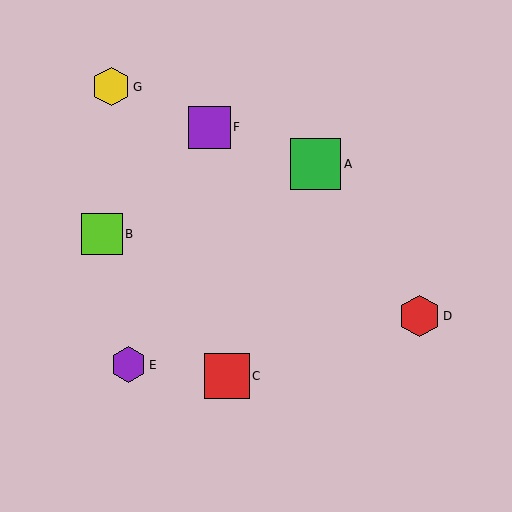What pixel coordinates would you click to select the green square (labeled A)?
Click at (316, 164) to select the green square A.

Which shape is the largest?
The green square (labeled A) is the largest.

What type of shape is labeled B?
Shape B is a lime square.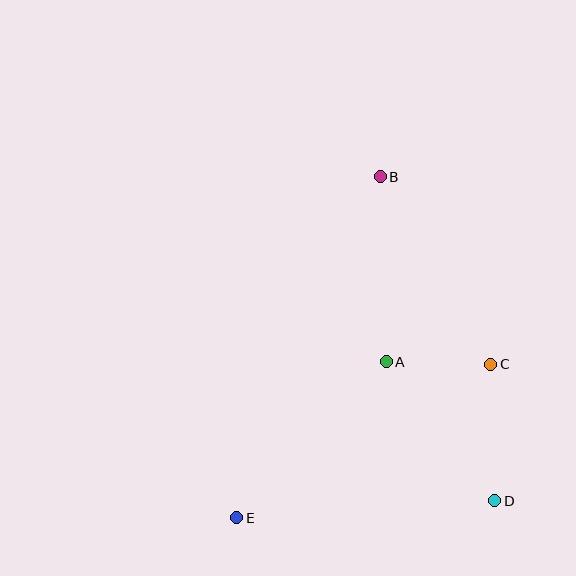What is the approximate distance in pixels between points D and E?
The distance between D and E is approximately 258 pixels.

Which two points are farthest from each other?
Points B and E are farthest from each other.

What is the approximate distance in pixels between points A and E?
The distance between A and E is approximately 216 pixels.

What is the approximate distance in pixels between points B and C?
The distance between B and C is approximately 217 pixels.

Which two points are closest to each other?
Points A and C are closest to each other.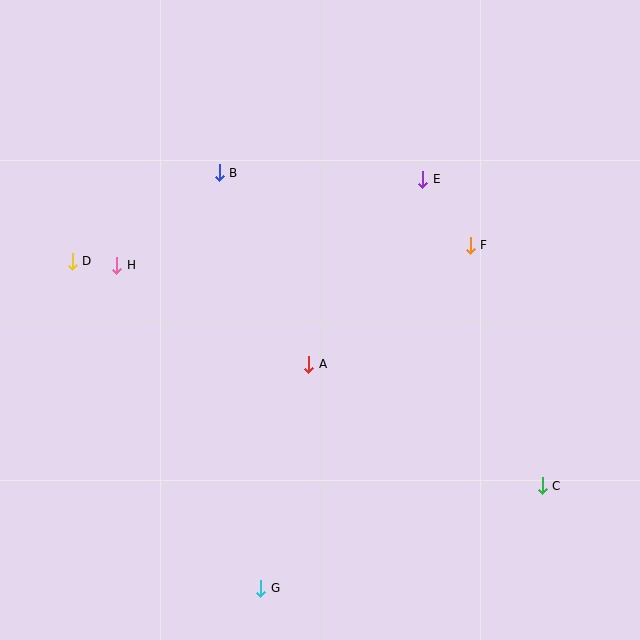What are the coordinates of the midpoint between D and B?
The midpoint between D and B is at (146, 217).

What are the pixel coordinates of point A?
Point A is at (309, 364).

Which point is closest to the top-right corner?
Point E is closest to the top-right corner.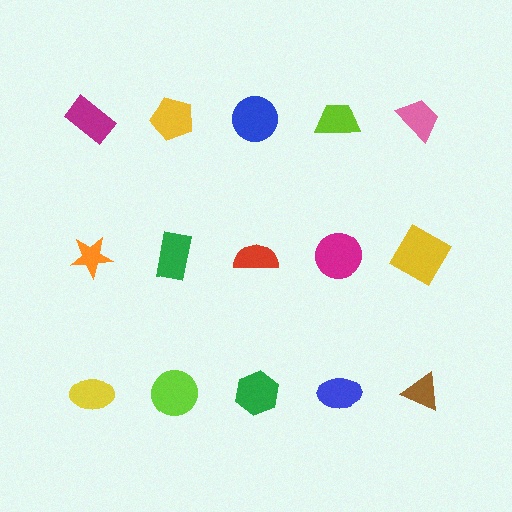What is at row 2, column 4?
A magenta circle.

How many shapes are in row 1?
5 shapes.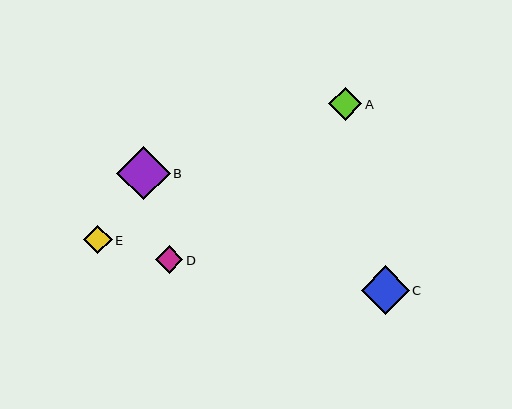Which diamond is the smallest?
Diamond D is the smallest with a size of approximately 28 pixels.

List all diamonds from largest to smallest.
From largest to smallest: B, C, A, E, D.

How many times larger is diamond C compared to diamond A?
Diamond C is approximately 1.5 times the size of diamond A.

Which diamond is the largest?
Diamond B is the largest with a size of approximately 53 pixels.